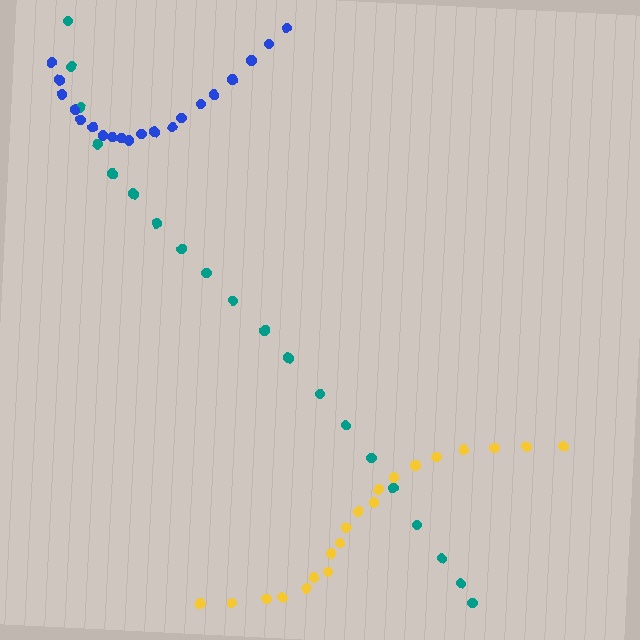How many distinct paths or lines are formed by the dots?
There are 3 distinct paths.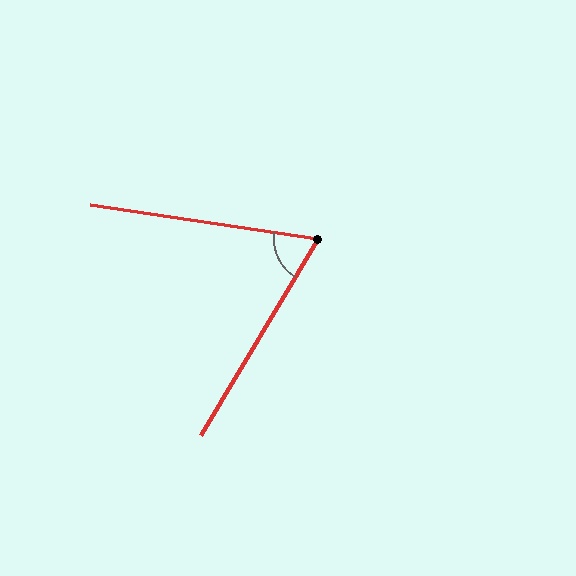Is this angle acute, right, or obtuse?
It is acute.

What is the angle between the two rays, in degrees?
Approximately 68 degrees.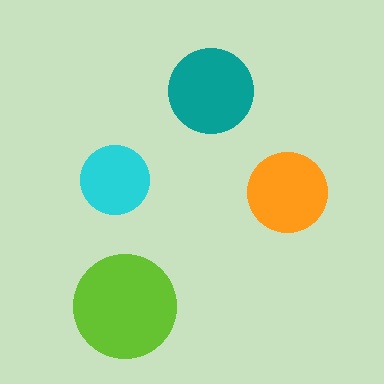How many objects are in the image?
There are 4 objects in the image.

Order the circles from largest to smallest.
the lime one, the teal one, the orange one, the cyan one.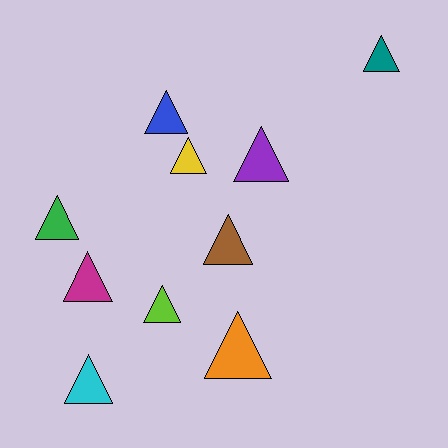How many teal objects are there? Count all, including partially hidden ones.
There is 1 teal object.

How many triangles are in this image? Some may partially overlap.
There are 10 triangles.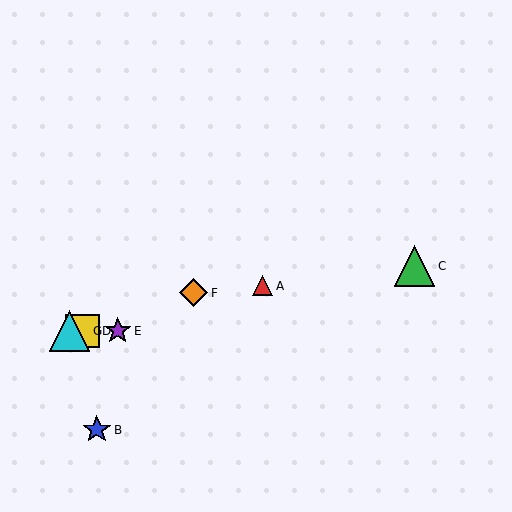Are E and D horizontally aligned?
Yes, both are at y≈331.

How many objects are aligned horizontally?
3 objects (D, E, G) are aligned horizontally.